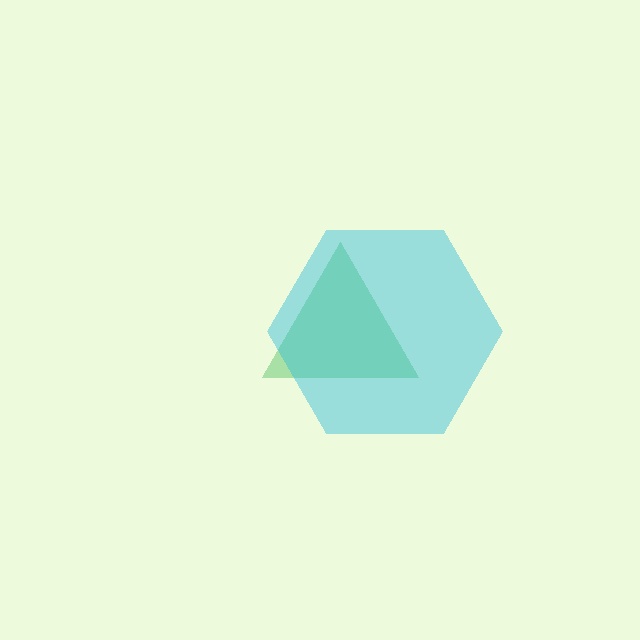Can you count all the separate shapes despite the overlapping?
Yes, there are 2 separate shapes.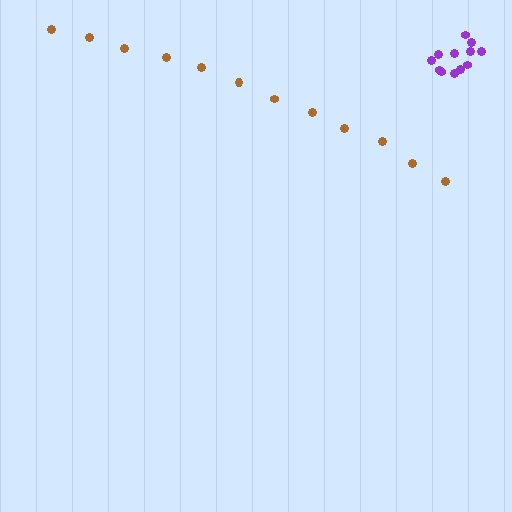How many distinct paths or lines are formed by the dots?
There are 2 distinct paths.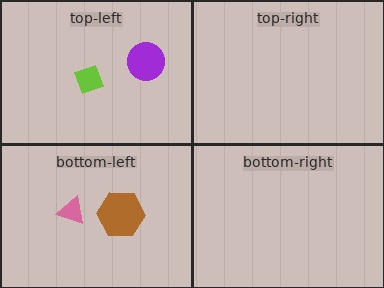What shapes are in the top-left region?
The lime diamond, the purple circle.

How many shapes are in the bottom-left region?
2.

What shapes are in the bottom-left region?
The brown hexagon, the pink triangle.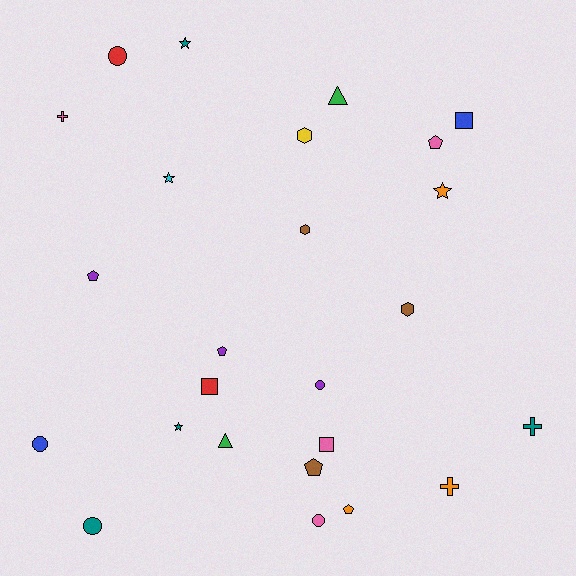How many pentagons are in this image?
There are 5 pentagons.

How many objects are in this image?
There are 25 objects.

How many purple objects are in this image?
There are 3 purple objects.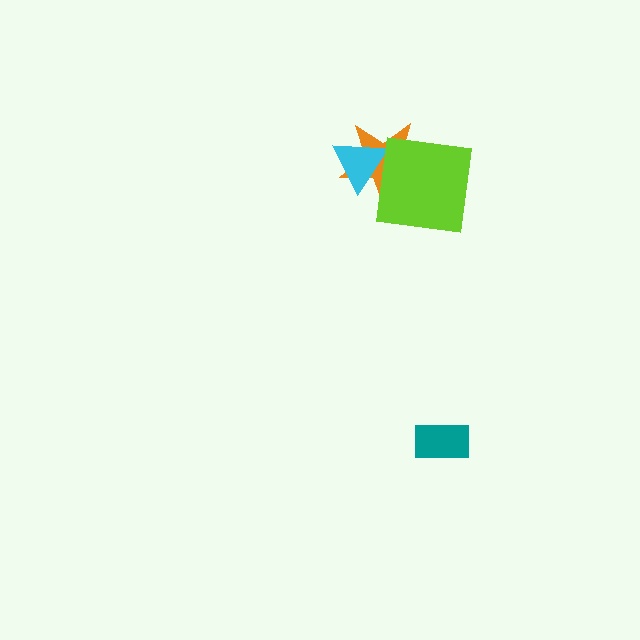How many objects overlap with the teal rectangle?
0 objects overlap with the teal rectangle.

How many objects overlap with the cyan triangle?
1 object overlaps with the cyan triangle.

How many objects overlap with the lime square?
1 object overlaps with the lime square.